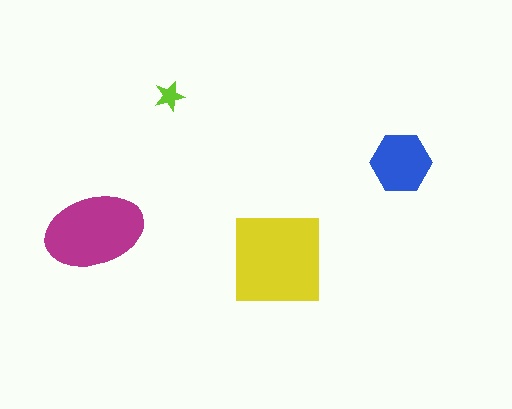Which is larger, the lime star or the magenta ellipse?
The magenta ellipse.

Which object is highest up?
The lime star is topmost.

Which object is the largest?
The yellow square.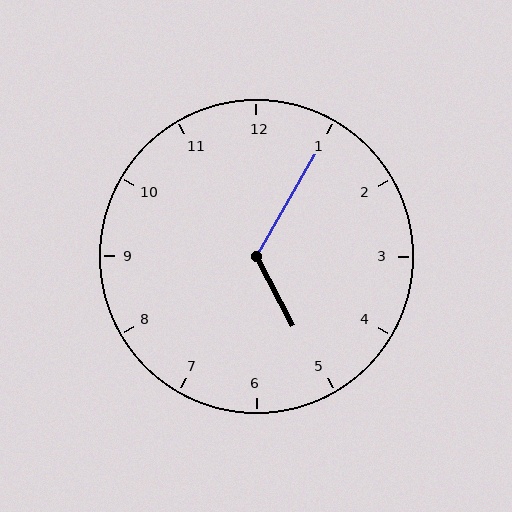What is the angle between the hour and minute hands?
Approximately 122 degrees.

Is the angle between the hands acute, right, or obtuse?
It is obtuse.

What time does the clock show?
5:05.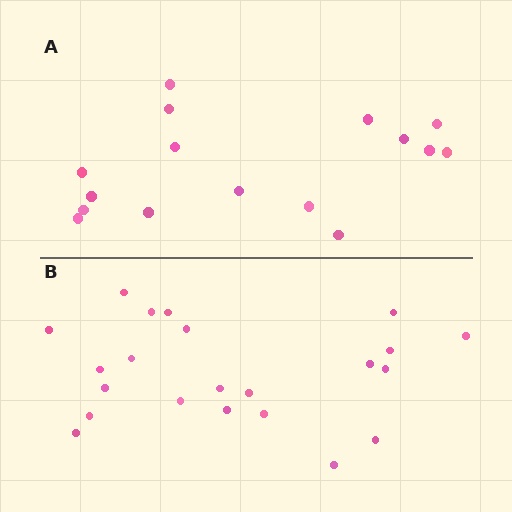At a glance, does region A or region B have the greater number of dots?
Region B (the bottom region) has more dots.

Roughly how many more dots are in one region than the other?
Region B has about 6 more dots than region A.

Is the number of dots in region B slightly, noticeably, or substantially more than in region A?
Region B has noticeably more, but not dramatically so. The ratio is roughly 1.4 to 1.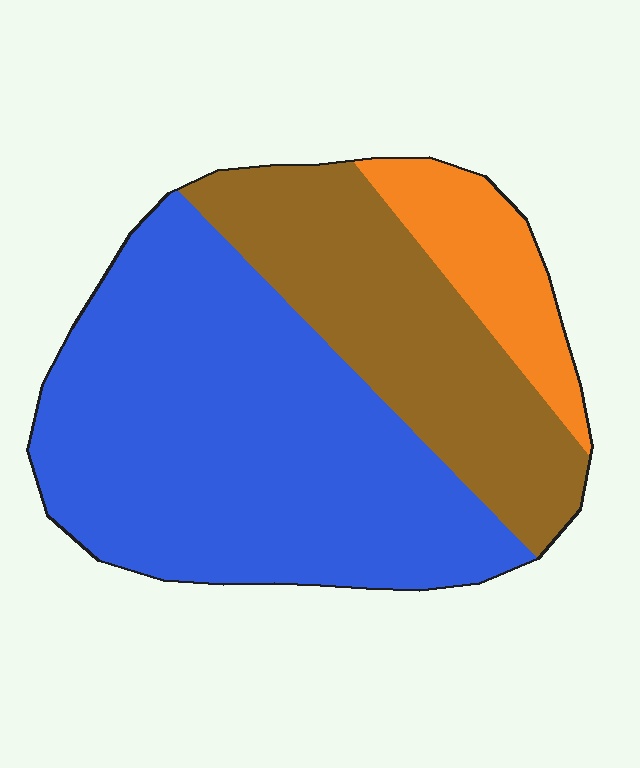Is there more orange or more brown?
Brown.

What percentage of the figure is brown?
Brown covers roughly 30% of the figure.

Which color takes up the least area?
Orange, at roughly 10%.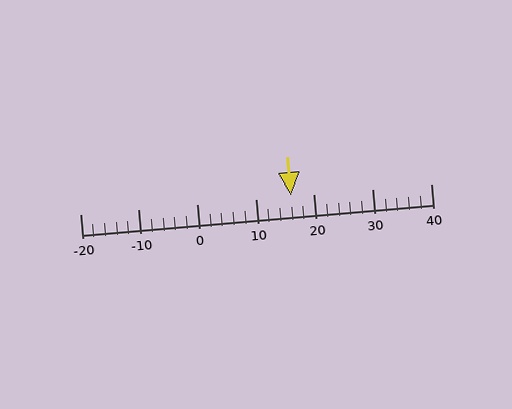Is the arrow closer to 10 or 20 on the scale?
The arrow is closer to 20.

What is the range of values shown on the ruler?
The ruler shows values from -20 to 40.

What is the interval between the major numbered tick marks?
The major tick marks are spaced 10 units apart.